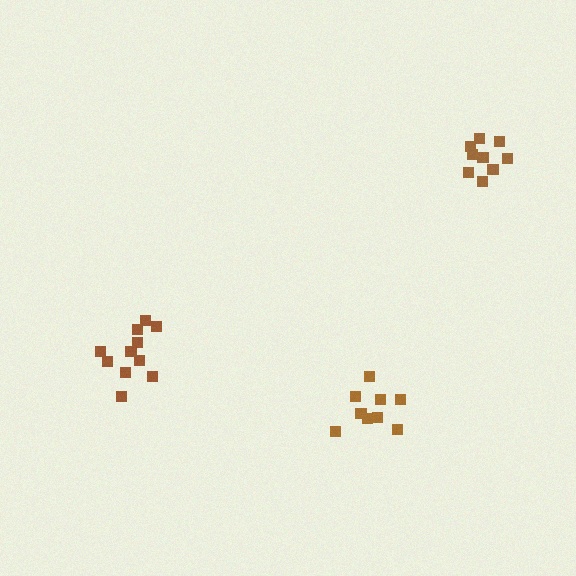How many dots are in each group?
Group 1: 11 dots, Group 2: 9 dots, Group 3: 9 dots (29 total).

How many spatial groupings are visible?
There are 3 spatial groupings.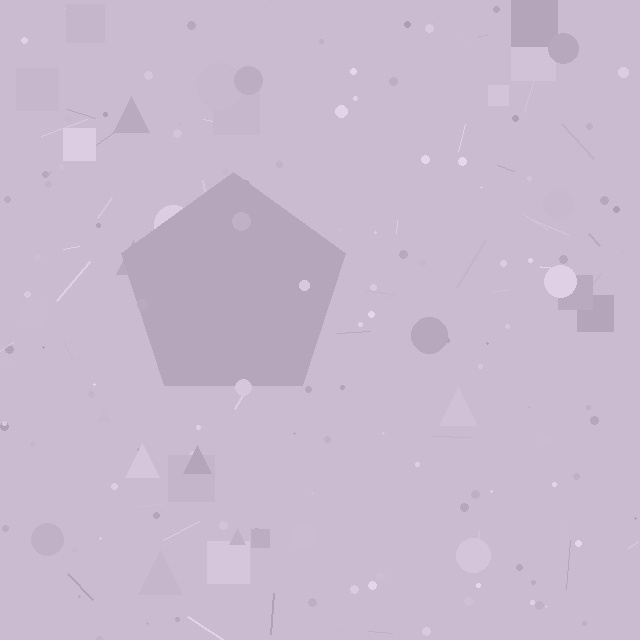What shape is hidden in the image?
A pentagon is hidden in the image.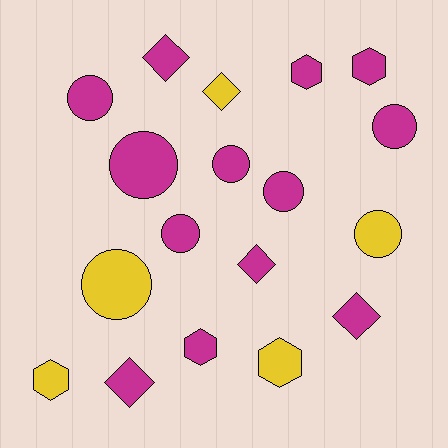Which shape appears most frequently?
Circle, with 8 objects.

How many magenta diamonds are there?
There are 4 magenta diamonds.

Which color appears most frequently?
Magenta, with 13 objects.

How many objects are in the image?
There are 18 objects.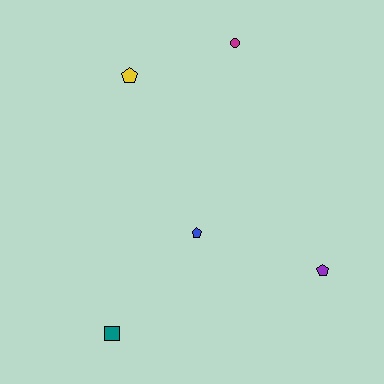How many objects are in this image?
There are 5 objects.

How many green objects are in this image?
There are no green objects.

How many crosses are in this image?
There are no crosses.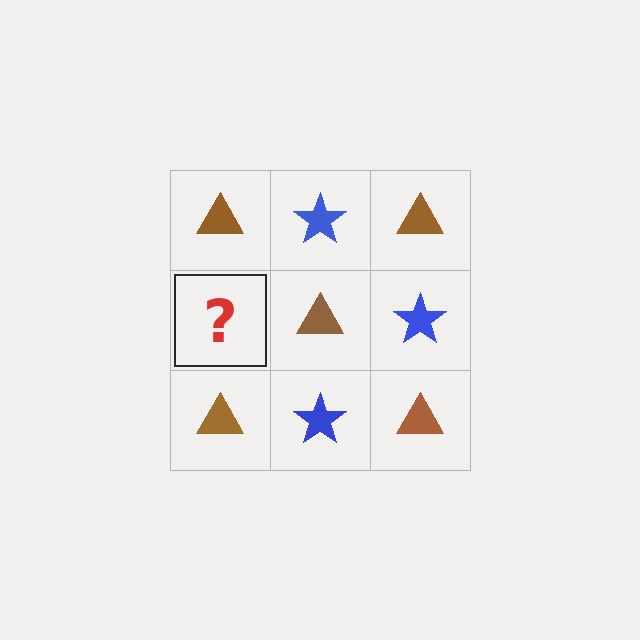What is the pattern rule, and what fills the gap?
The rule is that it alternates brown triangle and blue star in a checkerboard pattern. The gap should be filled with a blue star.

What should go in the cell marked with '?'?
The missing cell should contain a blue star.